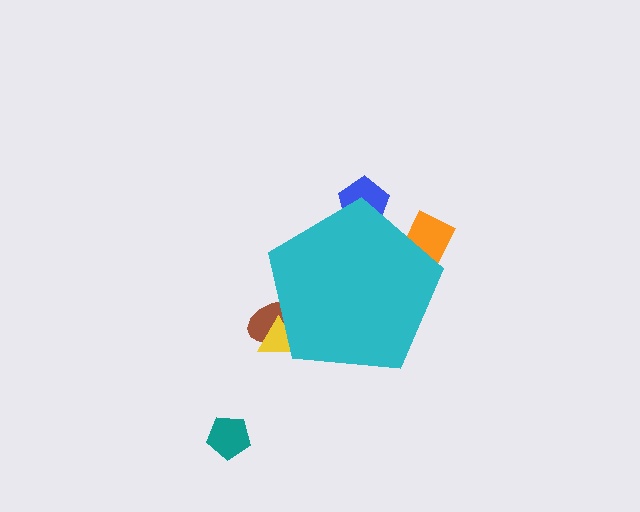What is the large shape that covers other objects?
A cyan pentagon.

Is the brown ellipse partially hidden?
Yes, the brown ellipse is partially hidden behind the cyan pentagon.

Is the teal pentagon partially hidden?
No, the teal pentagon is fully visible.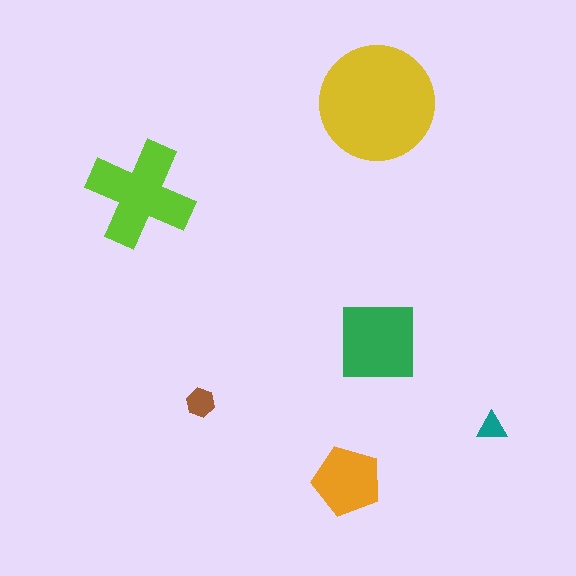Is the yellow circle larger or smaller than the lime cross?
Larger.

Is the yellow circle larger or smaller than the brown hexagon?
Larger.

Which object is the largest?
The yellow circle.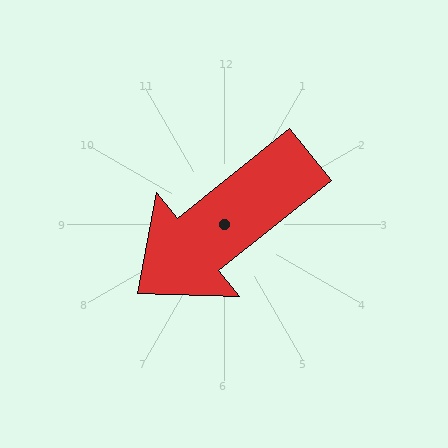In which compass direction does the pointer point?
Southwest.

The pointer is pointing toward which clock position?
Roughly 8 o'clock.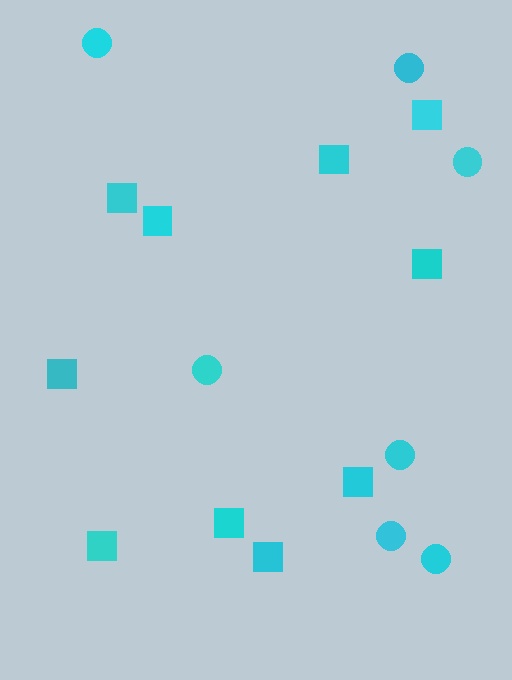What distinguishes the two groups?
There are 2 groups: one group of circles (7) and one group of squares (10).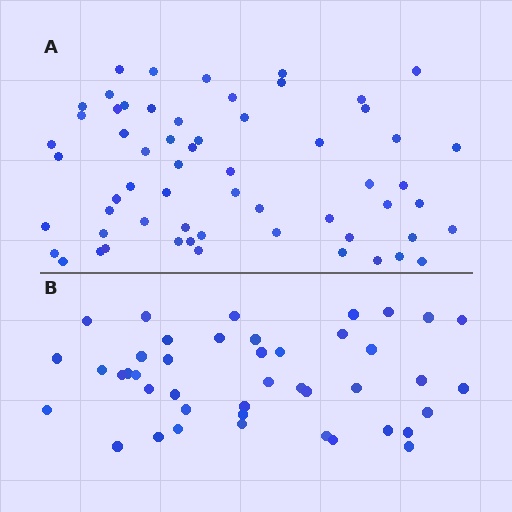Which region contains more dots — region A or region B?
Region A (the top region) has more dots.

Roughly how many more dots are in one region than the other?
Region A has approximately 15 more dots than region B.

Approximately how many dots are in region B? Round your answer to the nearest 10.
About 40 dots. (The exact count is 43, which rounds to 40.)